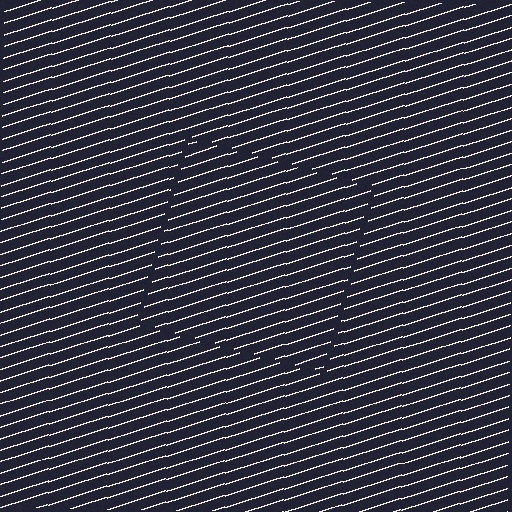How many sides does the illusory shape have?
4 sides — the line-ends trace a square.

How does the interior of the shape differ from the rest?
The interior of the shape contains the same grating, shifted by half a period — the contour is defined by the phase discontinuity where line-ends from the inner and outer gratings abut.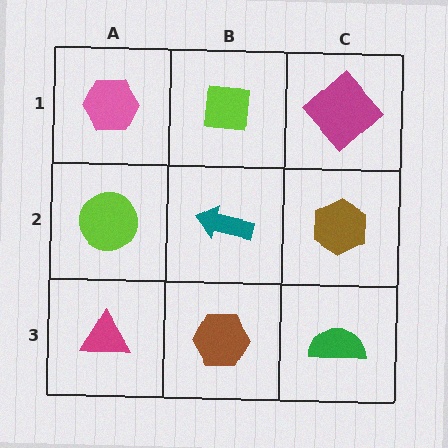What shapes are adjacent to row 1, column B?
A teal arrow (row 2, column B), a pink hexagon (row 1, column A), a magenta diamond (row 1, column C).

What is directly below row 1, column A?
A lime circle.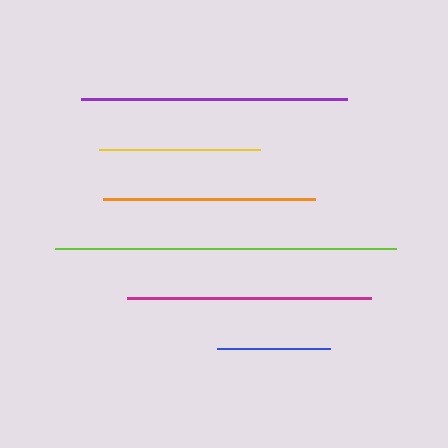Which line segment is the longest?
The lime line is the longest at approximately 341 pixels.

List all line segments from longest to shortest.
From longest to shortest: lime, purple, magenta, orange, yellow, blue.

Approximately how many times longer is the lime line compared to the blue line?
The lime line is approximately 3.0 times the length of the blue line.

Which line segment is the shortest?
The blue line is the shortest at approximately 114 pixels.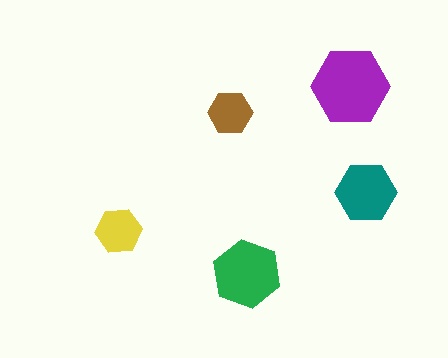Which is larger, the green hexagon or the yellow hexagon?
The green one.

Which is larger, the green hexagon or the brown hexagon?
The green one.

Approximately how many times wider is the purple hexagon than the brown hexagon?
About 1.5 times wider.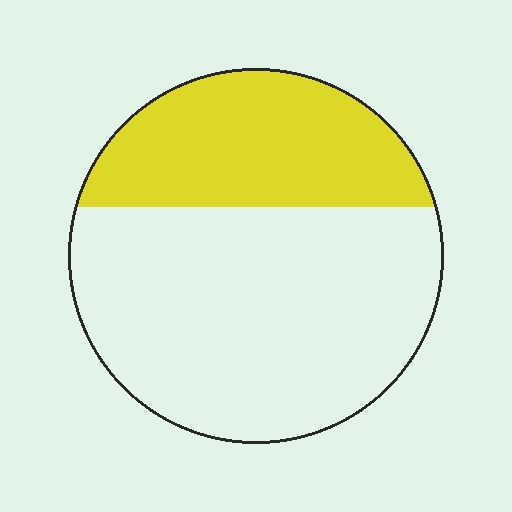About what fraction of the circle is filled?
About one third (1/3).